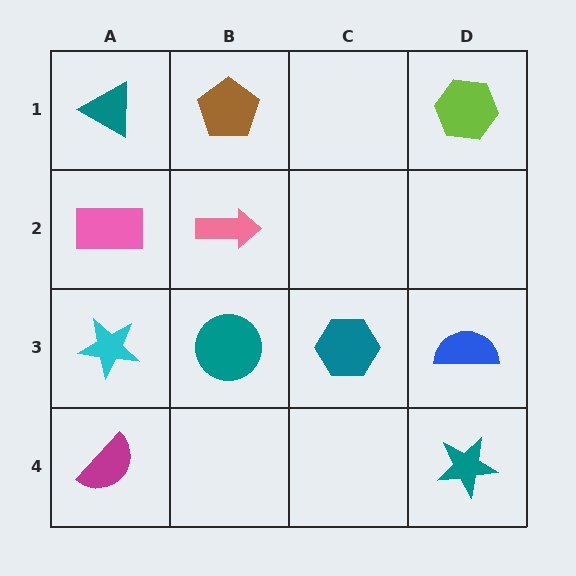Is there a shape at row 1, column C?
No, that cell is empty.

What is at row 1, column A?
A teal triangle.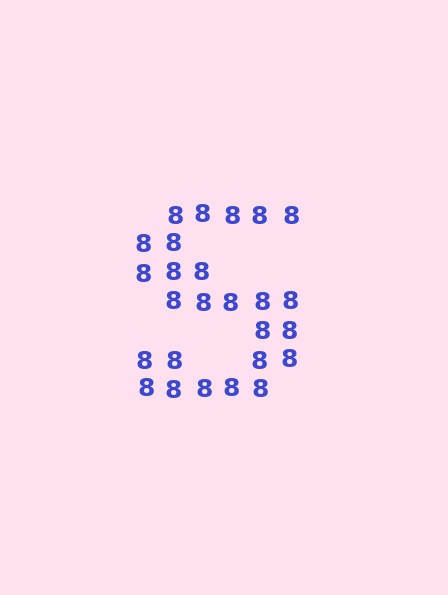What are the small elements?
The small elements are digit 8's.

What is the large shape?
The large shape is the letter S.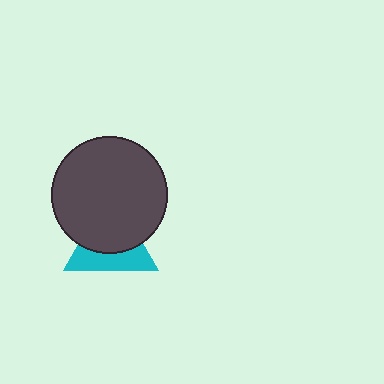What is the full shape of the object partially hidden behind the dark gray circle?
The partially hidden object is a cyan triangle.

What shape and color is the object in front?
The object in front is a dark gray circle.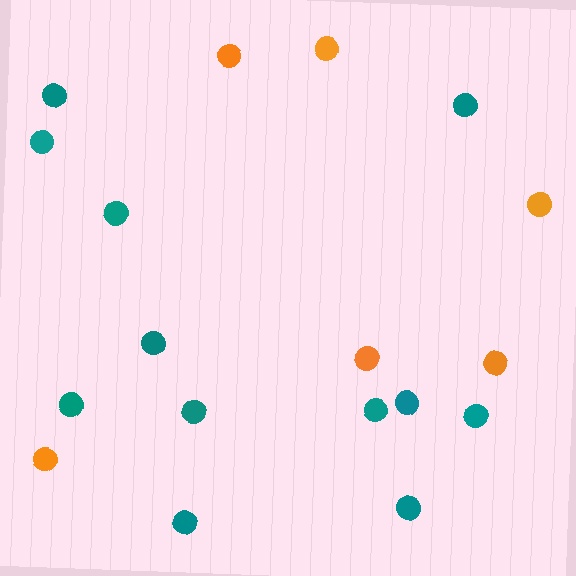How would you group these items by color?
There are 2 groups: one group of teal circles (12) and one group of orange circles (6).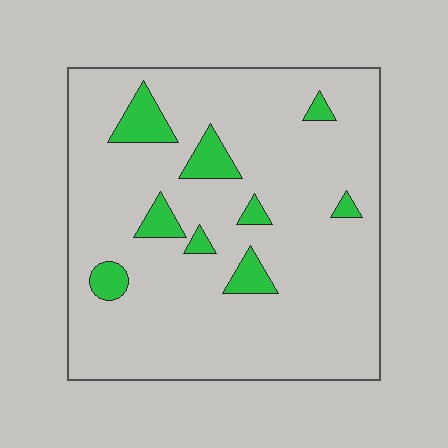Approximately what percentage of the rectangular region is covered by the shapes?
Approximately 10%.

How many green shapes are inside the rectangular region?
9.